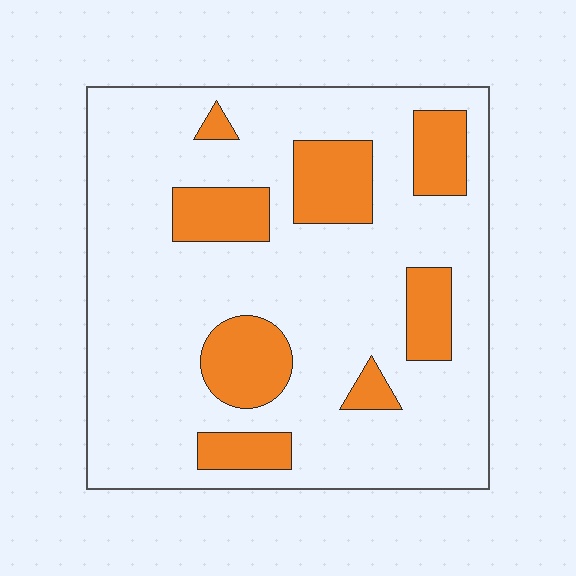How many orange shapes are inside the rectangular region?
8.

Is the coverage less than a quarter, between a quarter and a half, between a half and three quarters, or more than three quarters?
Less than a quarter.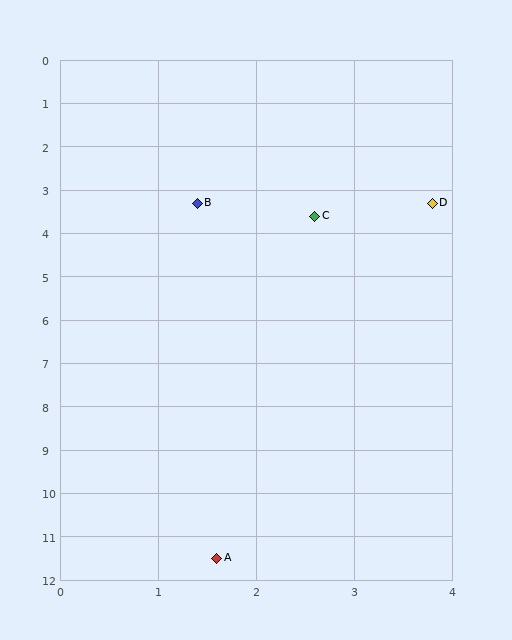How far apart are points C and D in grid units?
Points C and D are about 1.2 grid units apart.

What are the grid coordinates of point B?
Point B is at approximately (1.4, 3.3).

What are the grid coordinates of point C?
Point C is at approximately (2.6, 3.6).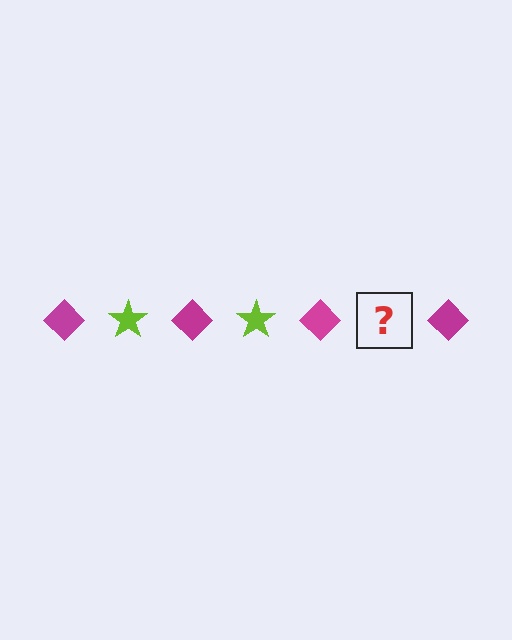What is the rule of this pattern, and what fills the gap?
The rule is that the pattern alternates between magenta diamond and lime star. The gap should be filled with a lime star.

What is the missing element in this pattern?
The missing element is a lime star.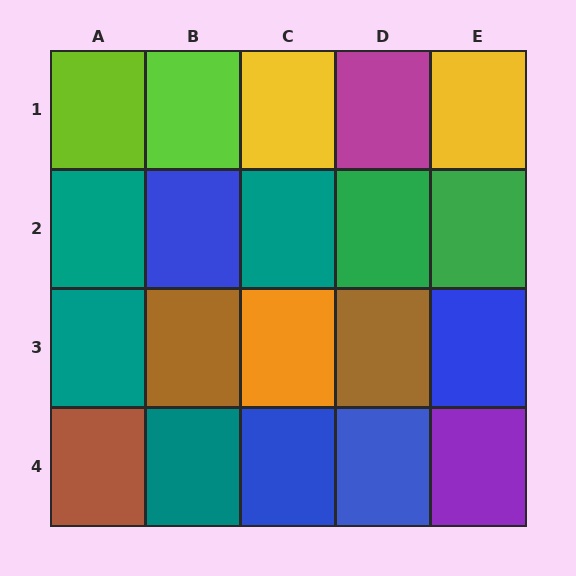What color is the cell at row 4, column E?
Purple.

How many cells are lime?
2 cells are lime.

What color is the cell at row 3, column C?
Orange.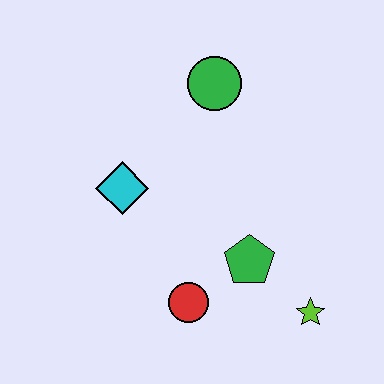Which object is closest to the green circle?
The cyan diamond is closest to the green circle.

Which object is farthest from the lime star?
The green circle is farthest from the lime star.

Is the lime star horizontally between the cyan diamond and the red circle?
No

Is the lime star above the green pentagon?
No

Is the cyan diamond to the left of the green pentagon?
Yes